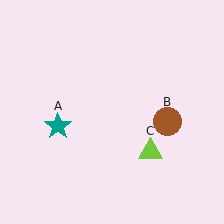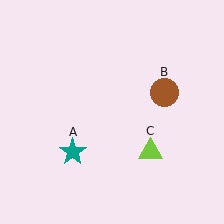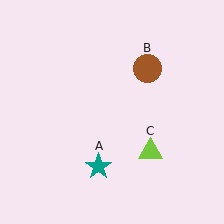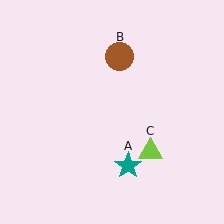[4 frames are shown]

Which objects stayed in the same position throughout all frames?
Lime triangle (object C) remained stationary.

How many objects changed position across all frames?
2 objects changed position: teal star (object A), brown circle (object B).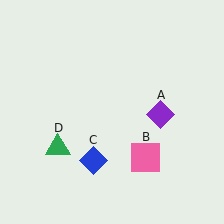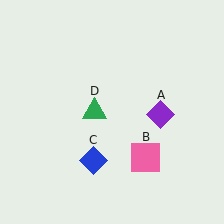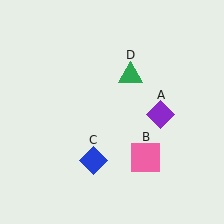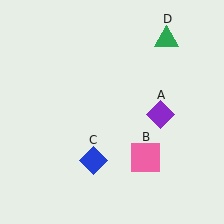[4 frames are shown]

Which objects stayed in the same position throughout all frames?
Purple diamond (object A) and pink square (object B) and blue diamond (object C) remained stationary.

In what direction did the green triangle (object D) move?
The green triangle (object D) moved up and to the right.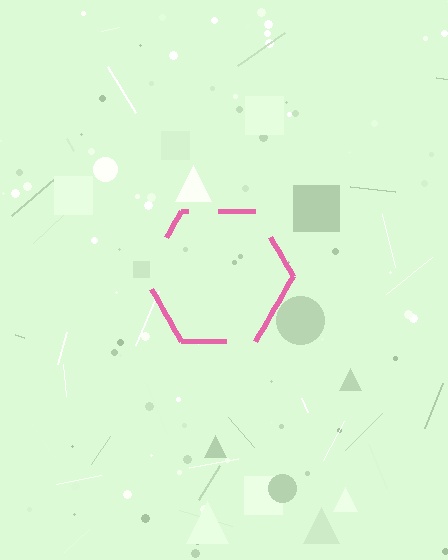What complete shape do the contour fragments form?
The contour fragments form a hexagon.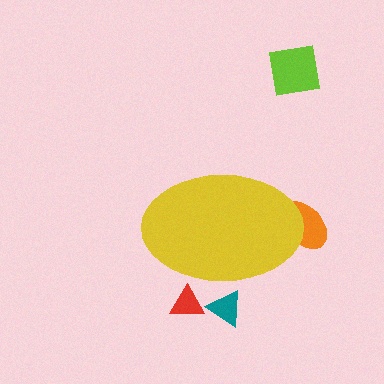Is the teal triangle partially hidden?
Yes, the teal triangle is partially hidden behind the yellow ellipse.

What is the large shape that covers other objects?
A yellow ellipse.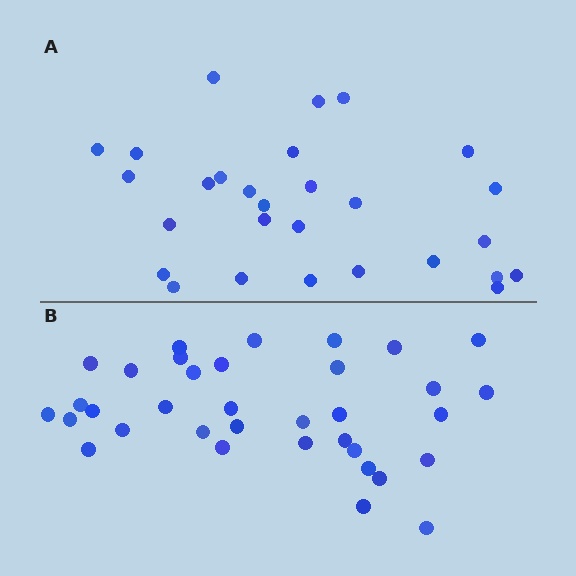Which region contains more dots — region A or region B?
Region B (the bottom region) has more dots.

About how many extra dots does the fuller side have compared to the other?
Region B has roughly 8 or so more dots than region A.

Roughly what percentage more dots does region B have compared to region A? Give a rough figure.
About 25% more.